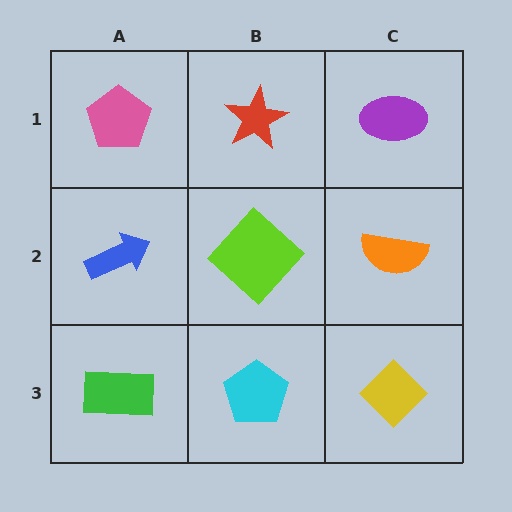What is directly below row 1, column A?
A blue arrow.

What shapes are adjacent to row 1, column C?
An orange semicircle (row 2, column C), a red star (row 1, column B).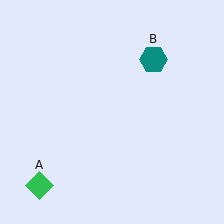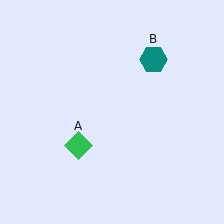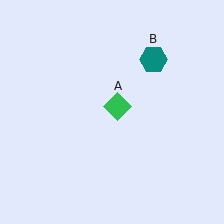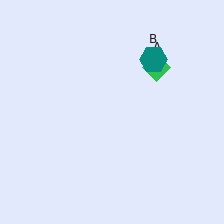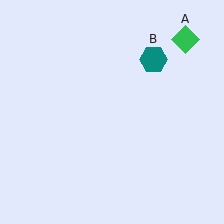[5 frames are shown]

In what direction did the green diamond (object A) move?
The green diamond (object A) moved up and to the right.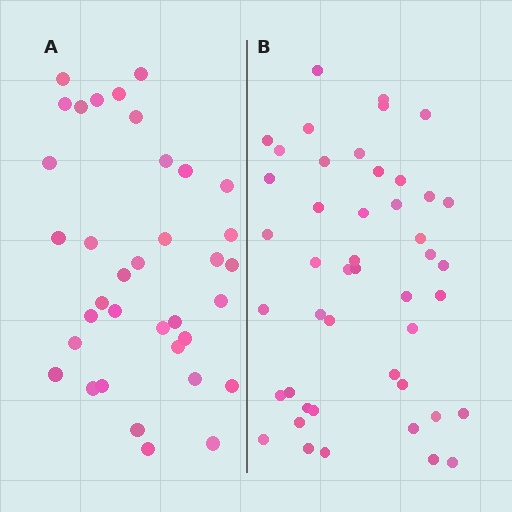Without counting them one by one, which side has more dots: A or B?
Region B (the right region) has more dots.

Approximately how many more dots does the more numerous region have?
Region B has roughly 10 or so more dots than region A.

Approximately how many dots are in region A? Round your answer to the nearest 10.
About 40 dots. (The exact count is 36, which rounds to 40.)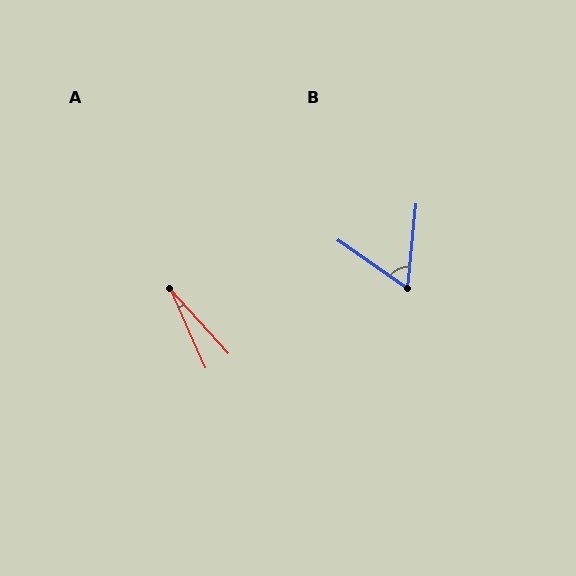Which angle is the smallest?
A, at approximately 18 degrees.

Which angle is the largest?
B, at approximately 61 degrees.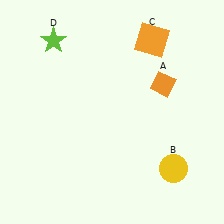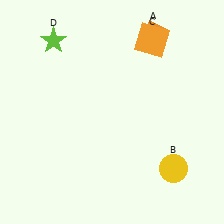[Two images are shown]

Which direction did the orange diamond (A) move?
The orange diamond (A) moved up.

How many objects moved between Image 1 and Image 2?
1 object moved between the two images.